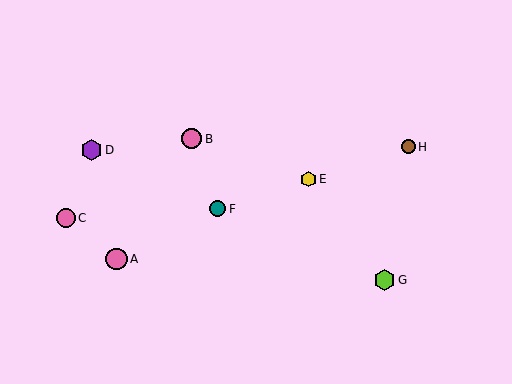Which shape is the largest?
The pink circle (labeled A) is the largest.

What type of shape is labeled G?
Shape G is a lime hexagon.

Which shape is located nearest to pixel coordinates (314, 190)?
The yellow hexagon (labeled E) at (309, 179) is nearest to that location.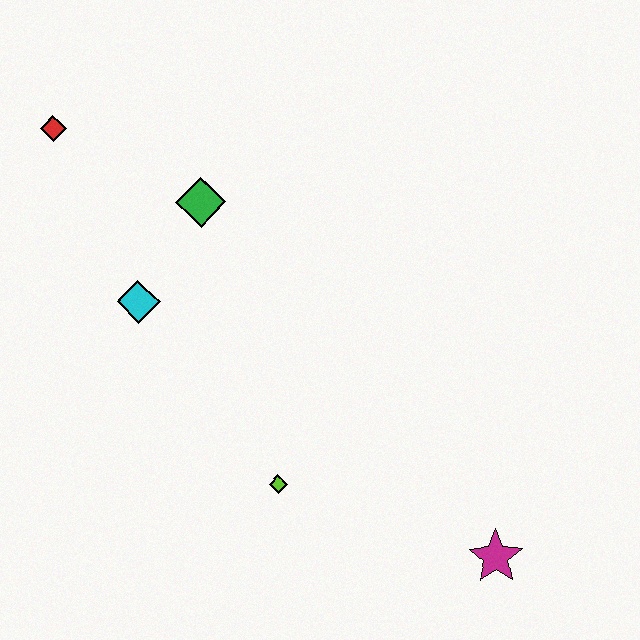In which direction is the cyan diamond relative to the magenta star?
The cyan diamond is to the left of the magenta star.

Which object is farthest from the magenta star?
The red diamond is farthest from the magenta star.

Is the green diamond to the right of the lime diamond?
No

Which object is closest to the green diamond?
The cyan diamond is closest to the green diamond.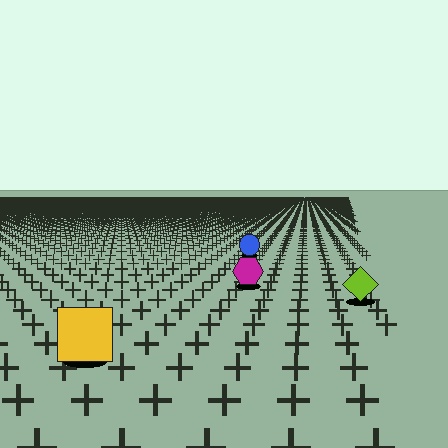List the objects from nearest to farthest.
From nearest to farthest: the yellow square, the lime diamond, the magenta hexagon, the blue circle.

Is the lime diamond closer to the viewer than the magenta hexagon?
Yes. The lime diamond is closer — you can tell from the texture gradient: the ground texture is coarser near it.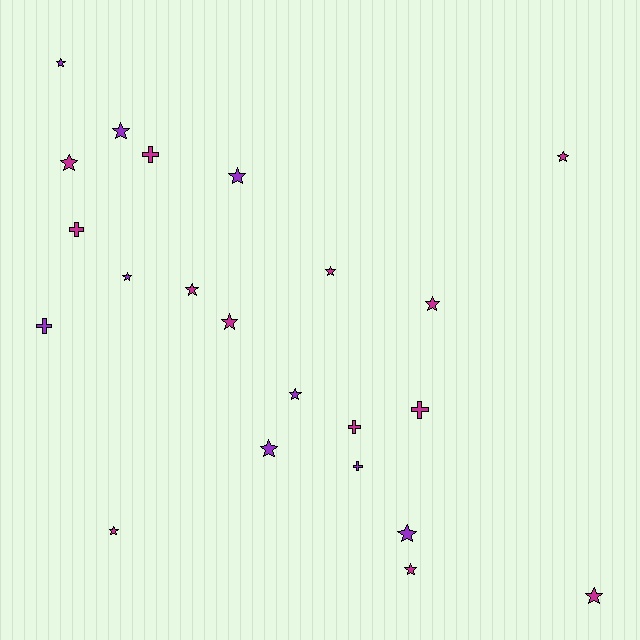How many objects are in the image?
There are 22 objects.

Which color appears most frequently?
Magenta, with 13 objects.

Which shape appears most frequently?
Star, with 16 objects.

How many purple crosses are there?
There are 2 purple crosses.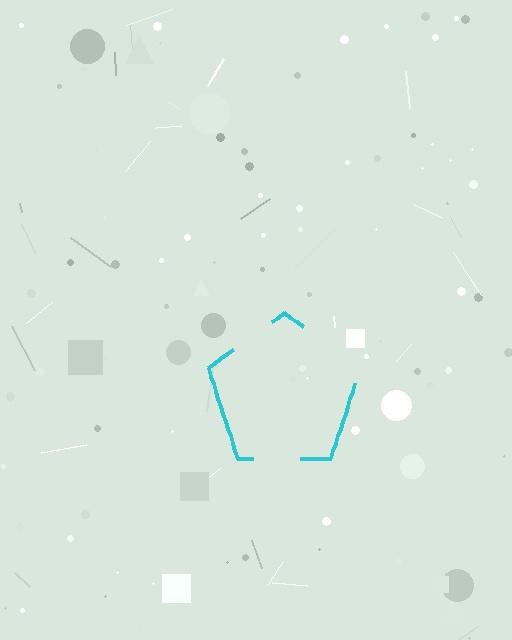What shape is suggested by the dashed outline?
The dashed outline suggests a pentagon.